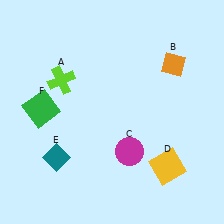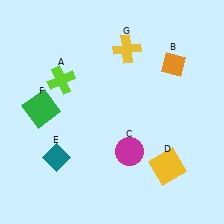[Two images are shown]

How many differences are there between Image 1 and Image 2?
There is 1 difference between the two images.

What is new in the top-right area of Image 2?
A yellow cross (G) was added in the top-right area of Image 2.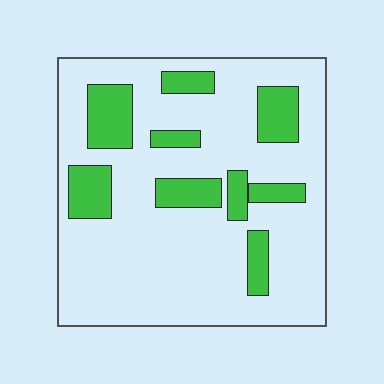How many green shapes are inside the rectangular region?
9.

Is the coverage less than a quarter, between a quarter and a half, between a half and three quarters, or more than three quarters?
Less than a quarter.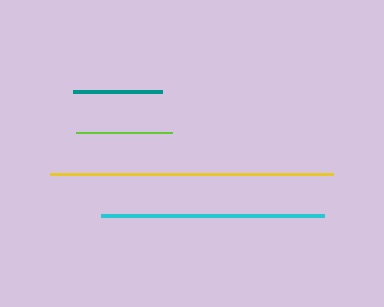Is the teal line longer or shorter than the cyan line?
The cyan line is longer than the teal line.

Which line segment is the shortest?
The teal line is the shortest at approximately 89 pixels.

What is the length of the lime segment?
The lime segment is approximately 96 pixels long.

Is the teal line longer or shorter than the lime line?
The lime line is longer than the teal line.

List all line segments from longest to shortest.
From longest to shortest: yellow, cyan, lime, teal.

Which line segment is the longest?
The yellow line is the longest at approximately 283 pixels.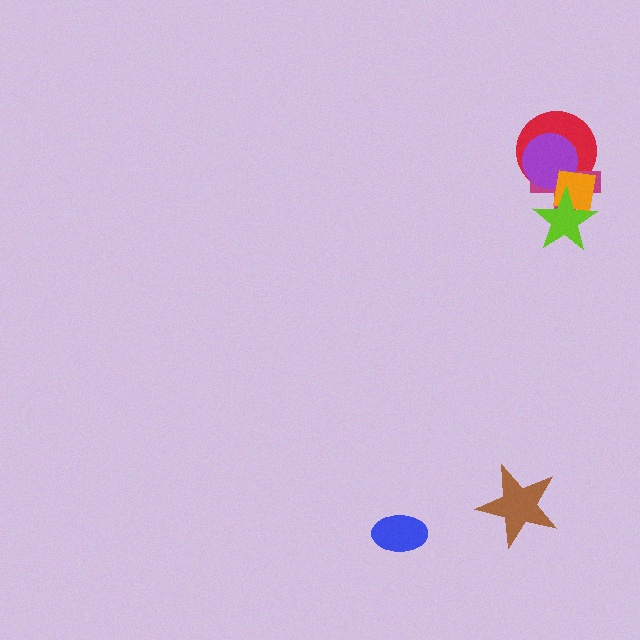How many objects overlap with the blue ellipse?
0 objects overlap with the blue ellipse.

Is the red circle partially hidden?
Yes, it is partially covered by another shape.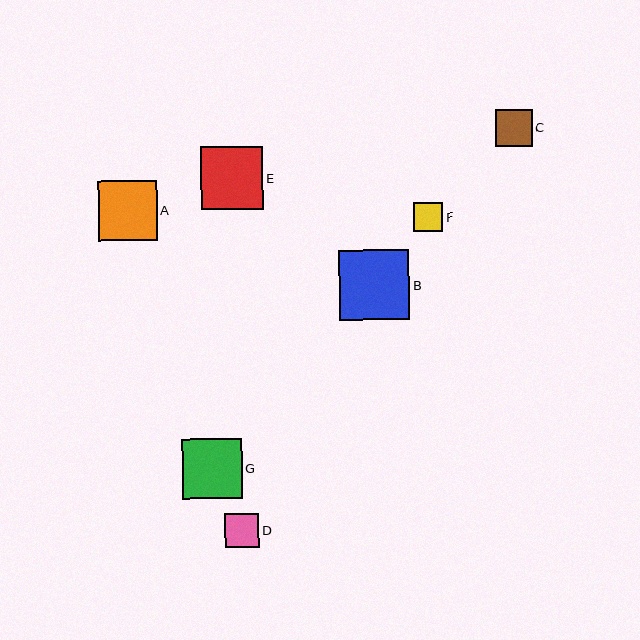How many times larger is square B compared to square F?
Square B is approximately 2.4 times the size of square F.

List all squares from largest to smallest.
From largest to smallest: B, E, G, A, C, D, F.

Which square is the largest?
Square B is the largest with a size of approximately 70 pixels.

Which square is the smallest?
Square F is the smallest with a size of approximately 29 pixels.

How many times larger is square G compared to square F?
Square G is approximately 2.1 times the size of square F.